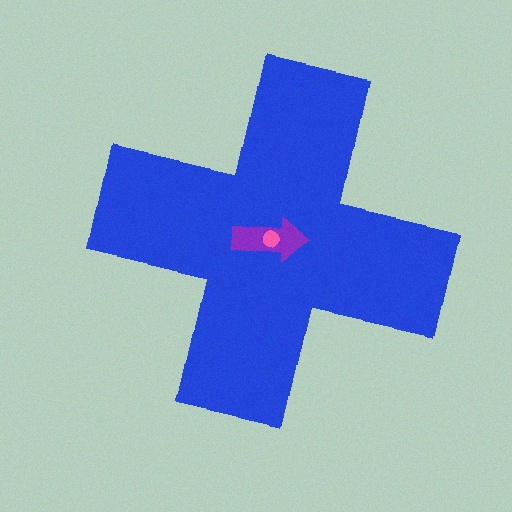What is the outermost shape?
The blue cross.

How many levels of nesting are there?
3.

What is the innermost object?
The pink circle.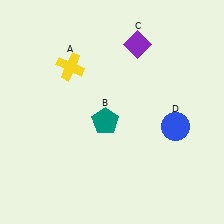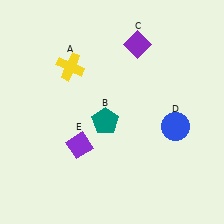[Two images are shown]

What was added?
A purple diamond (E) was added in Image 2.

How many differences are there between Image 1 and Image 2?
There is 1 difference between the two images.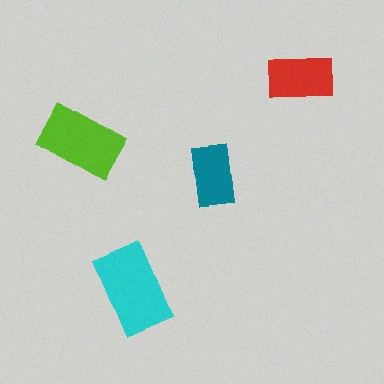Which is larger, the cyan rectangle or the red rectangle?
The cyan one.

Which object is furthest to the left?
The lime rectangle is leftmost.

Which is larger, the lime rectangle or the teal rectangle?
The lime one.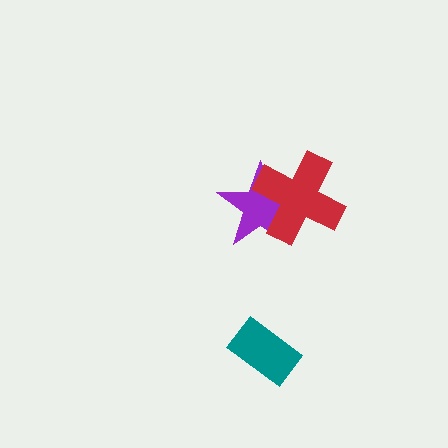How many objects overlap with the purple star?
1 object overlaps with the purple star.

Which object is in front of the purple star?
The red cross is in front of the purple star.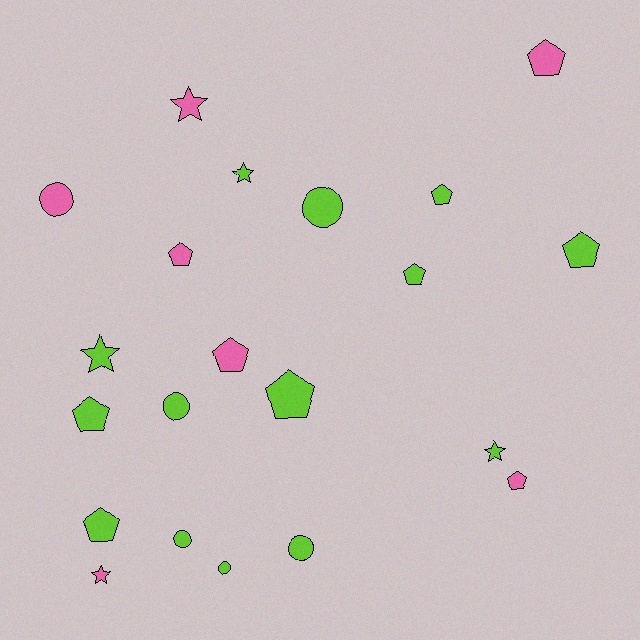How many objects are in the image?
There are 21 objects.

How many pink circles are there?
There is 1 pink circle.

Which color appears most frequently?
Lime, with 14 objects.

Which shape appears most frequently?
Pentagon, with 10 objects.